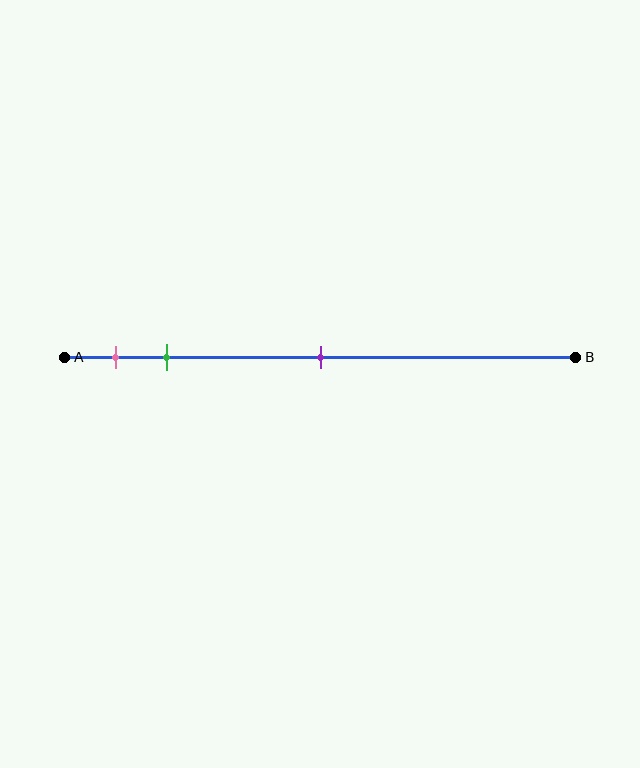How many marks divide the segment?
There are 3 marks dividing the segment.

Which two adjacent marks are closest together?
The pink and green marks are the closest adjacent pair.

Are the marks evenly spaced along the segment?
No, the marks are not evenly spaced.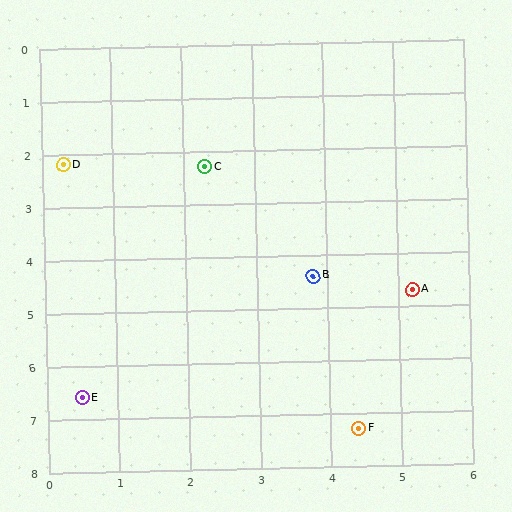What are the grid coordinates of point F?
Point F is at approximately (4.4, 7.3).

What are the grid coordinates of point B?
Point B is at approximately (3.8, 4.4).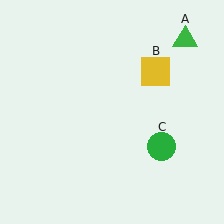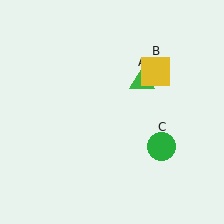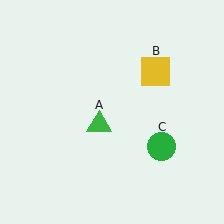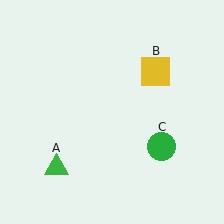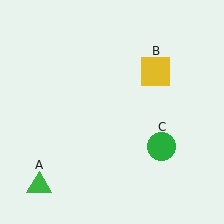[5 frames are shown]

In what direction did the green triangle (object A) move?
The green triangle (object A) moved down and to the left.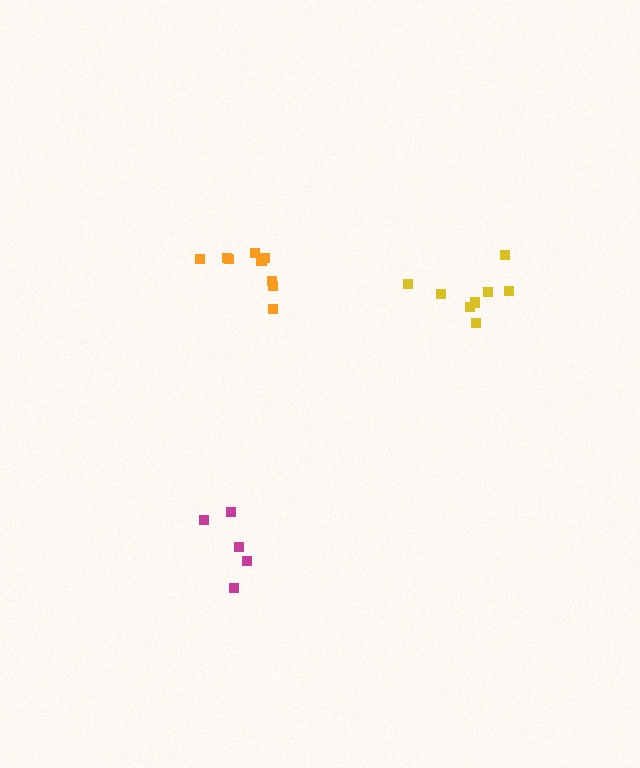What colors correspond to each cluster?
The clusters are colored: yellow, magenta, orange.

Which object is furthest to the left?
The magenta cluster is leftmost.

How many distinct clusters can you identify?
There are 3 distinct clusters.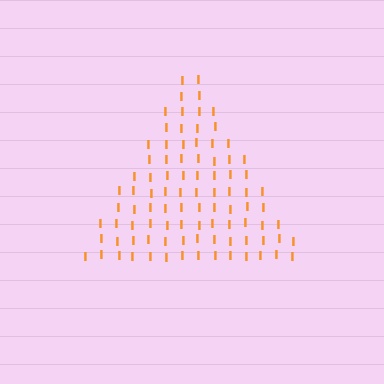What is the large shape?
The large shape is a triangle.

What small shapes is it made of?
It is made of small letter I's.